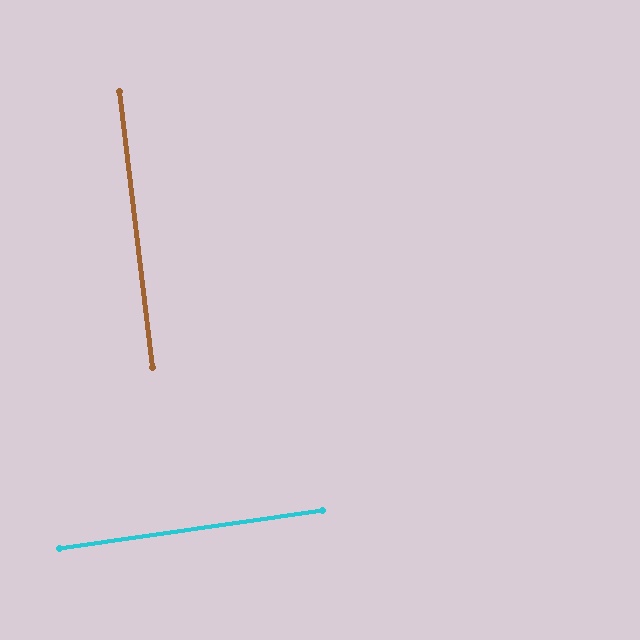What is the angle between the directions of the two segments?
Approximately 89 degrees.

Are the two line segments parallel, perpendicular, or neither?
Perpendicular — they meet at approximately 89°.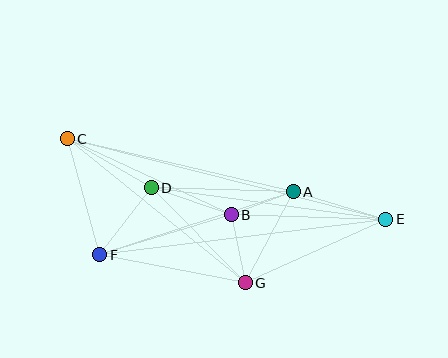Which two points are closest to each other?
Points A and B are closest to each other.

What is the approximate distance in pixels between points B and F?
The distance between B and F is approximately 138 pixels.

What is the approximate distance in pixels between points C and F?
The distance between C and F is approximately 121 pixels.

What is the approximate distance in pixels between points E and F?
The distance between E and F is approximately 288 pixels.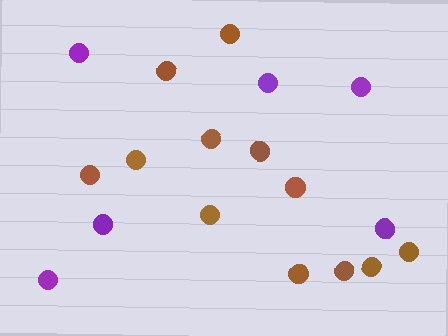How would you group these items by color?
There are 2 groups: one group of brown circles (12) and one group of purple circles (6).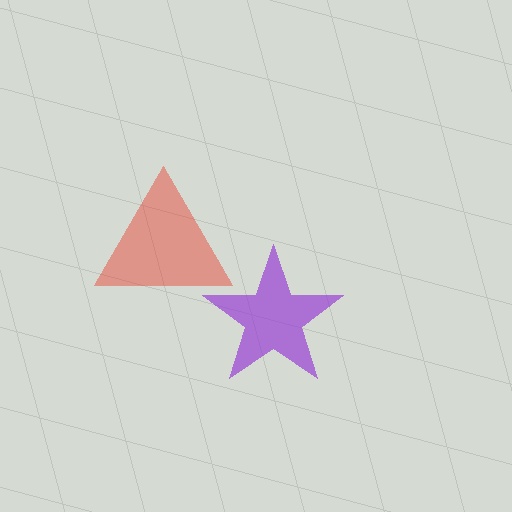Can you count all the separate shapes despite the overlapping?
Yes, there are 2 separate shapes.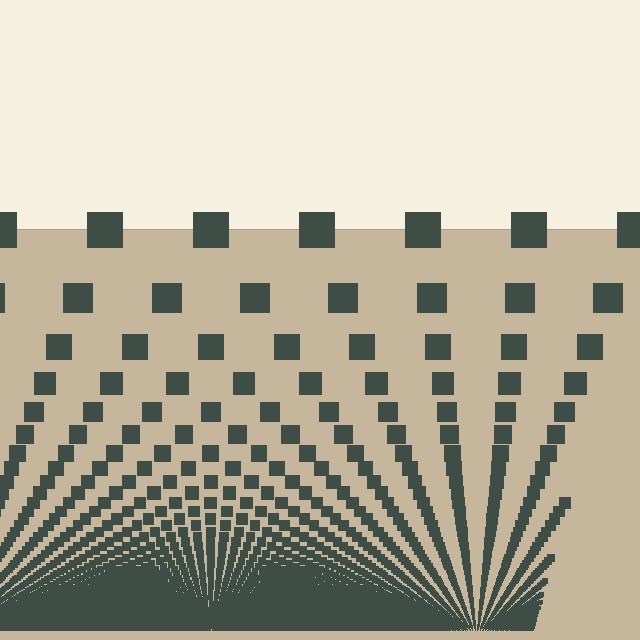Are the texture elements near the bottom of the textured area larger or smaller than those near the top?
Smaller. The gradient is inverted — elements near the bottom are smaller and denser.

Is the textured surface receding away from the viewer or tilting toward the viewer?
The surface appears to tilt toward the viewer. Texture elements get larger and sparser toward the top.